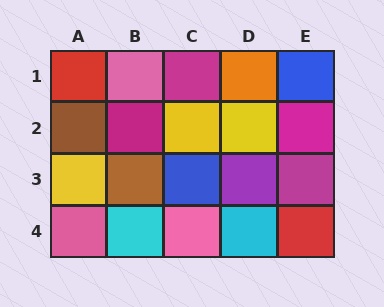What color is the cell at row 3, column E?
Magenta.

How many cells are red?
2 cells are red.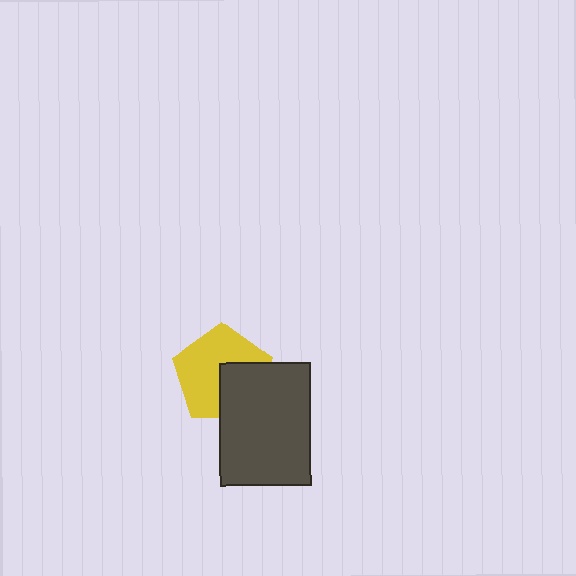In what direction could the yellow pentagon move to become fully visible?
The yellow pentagon could move toward the upper-left. That would shift it out from behind the dark gray rectangle entirely.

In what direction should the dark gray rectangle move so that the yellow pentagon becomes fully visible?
The dark gray rectangle should move toward the lower-right. That is the shortest direction to clear the overlap and leave the yellow pentagon fully visible.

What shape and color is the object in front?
The object in front is a dark gray rectangle.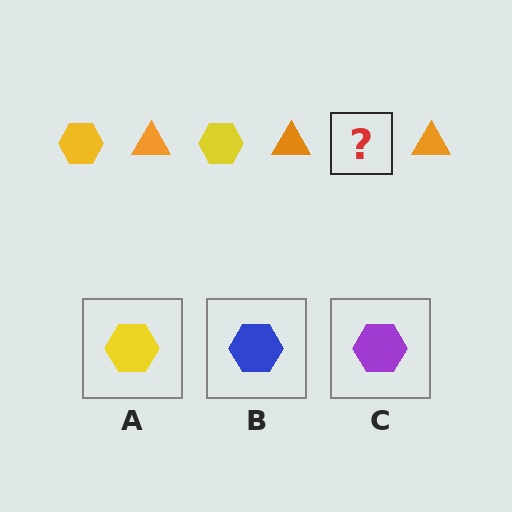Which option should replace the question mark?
Option A.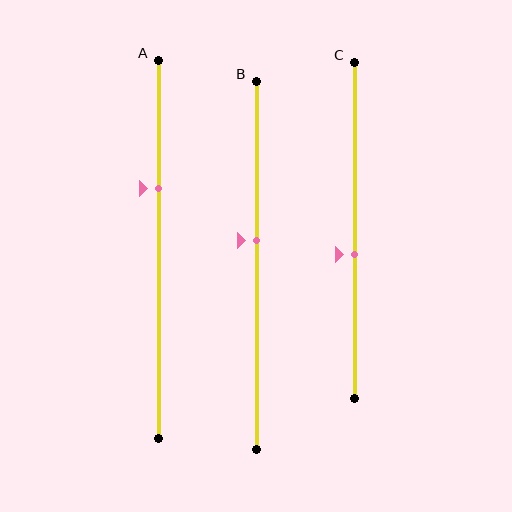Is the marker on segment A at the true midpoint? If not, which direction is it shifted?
No, the marker on segment A is shifted upward by about 16% of the segment length.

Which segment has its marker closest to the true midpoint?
Segment B has its marker closest to the true midpoint.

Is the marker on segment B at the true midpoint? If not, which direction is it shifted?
No, the marker on segment B is shifted upward by about 7% of the segment length.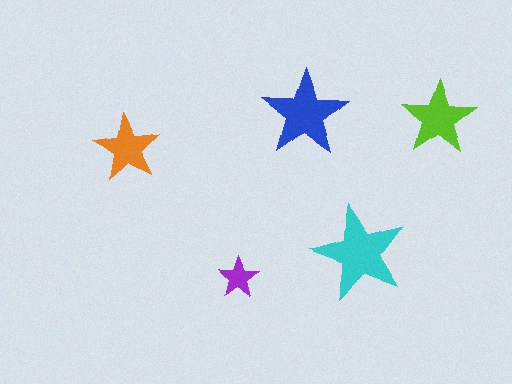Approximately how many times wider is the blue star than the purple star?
About 2 times wider.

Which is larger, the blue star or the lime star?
The blue one.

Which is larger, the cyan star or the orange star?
The cyan one.